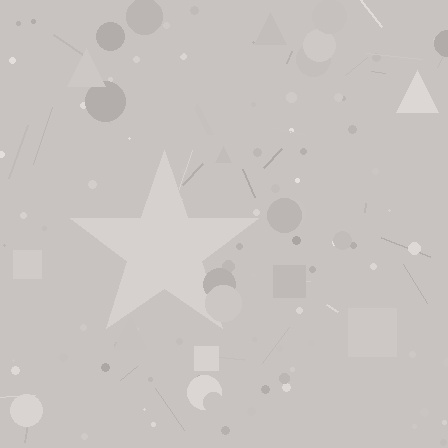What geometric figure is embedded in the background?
A star is embedded in the background.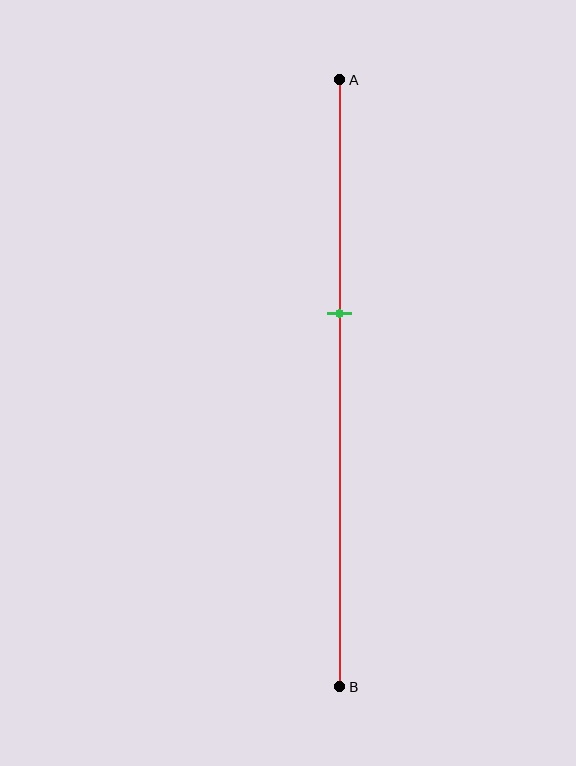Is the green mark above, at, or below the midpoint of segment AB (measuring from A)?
The green mark is above the midpoint of segment AB.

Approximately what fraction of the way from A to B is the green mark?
The green mark is approximately 40% of the way from A to B.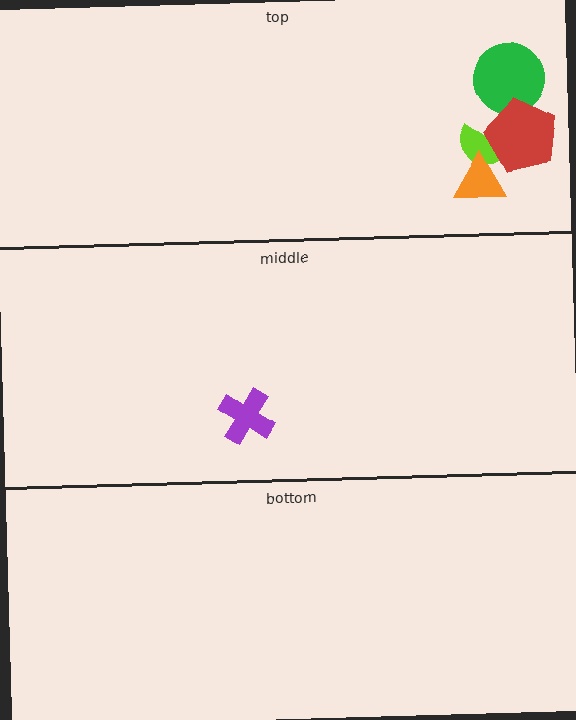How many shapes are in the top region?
4.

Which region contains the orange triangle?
The top region.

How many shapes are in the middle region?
1.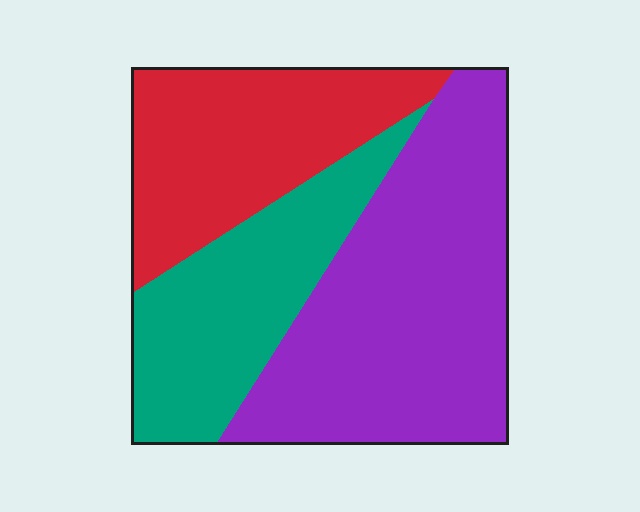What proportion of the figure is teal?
Teal takes up between a sixth and a third of the figure.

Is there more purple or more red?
Purple.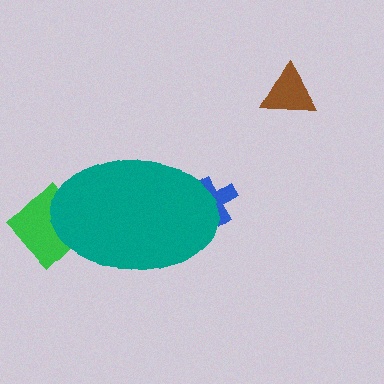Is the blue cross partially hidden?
Yes, the blue cross is partially hidden behind the teal ellipse.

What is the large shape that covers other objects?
A teal ellipse.